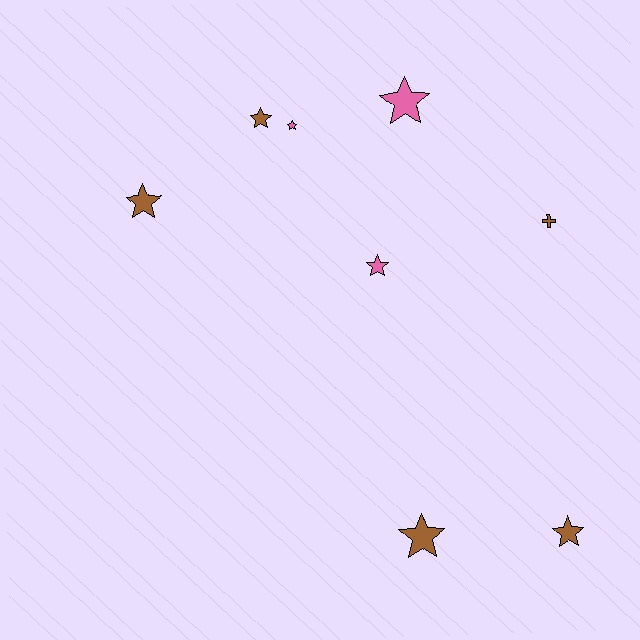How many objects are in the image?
There are 8 objects.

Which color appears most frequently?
Brown, with 5 objects.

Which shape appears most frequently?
Star, with 7 objects.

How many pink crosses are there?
There are no pink crosses.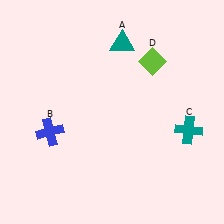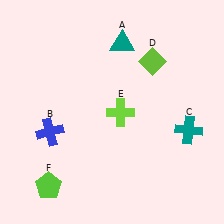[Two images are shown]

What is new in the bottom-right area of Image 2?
A lime cross (E) was added in the bottom-right area of Image 2.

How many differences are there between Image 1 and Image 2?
There are 2 differences between the two images.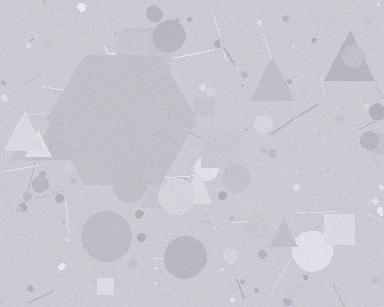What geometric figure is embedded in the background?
A hexagon is embedded in the background.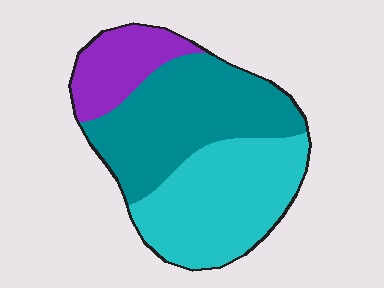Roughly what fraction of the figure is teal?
Teal takes up about two fifths (2/5) of the figure.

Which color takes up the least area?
Purple, at roughly 15%.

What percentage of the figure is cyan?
Cyan takes up about two fifths (2/5) of the figure.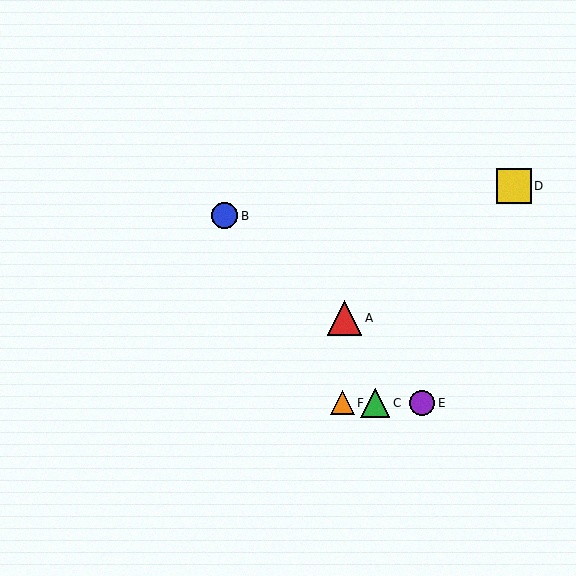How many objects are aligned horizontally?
3 objects (C, E, F) are aligned horizontally.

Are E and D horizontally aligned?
No, E is at y≈403 and D is at y≈186.